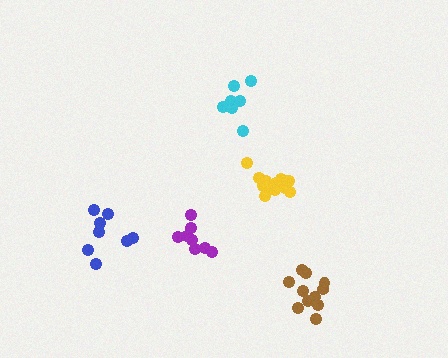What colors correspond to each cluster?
The clusters are colored: brown, purple, blue, yellow, cyan.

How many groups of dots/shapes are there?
There are 5 groups.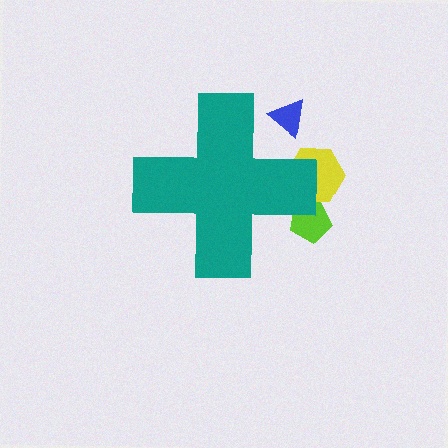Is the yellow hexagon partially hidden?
Yes, the yellow hexagon is partially hidden behind the teal cross.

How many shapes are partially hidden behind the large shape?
3 shapes are partially hidden.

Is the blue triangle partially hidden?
Yes, the blue triangle is partially hidden behind the teal cross.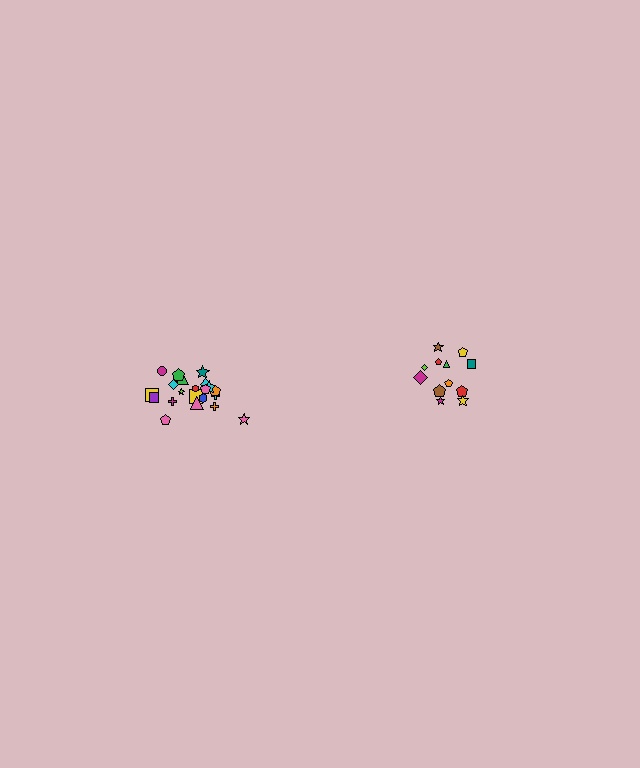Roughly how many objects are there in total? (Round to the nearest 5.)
Roughly 35 objects in total.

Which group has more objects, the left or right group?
The left group.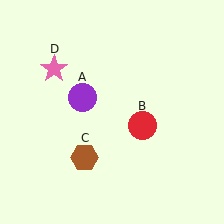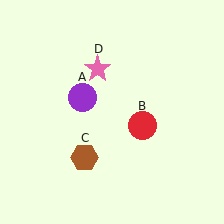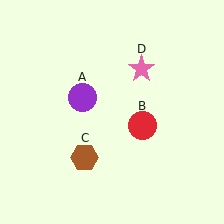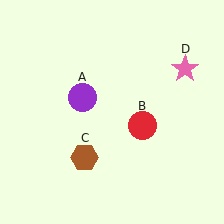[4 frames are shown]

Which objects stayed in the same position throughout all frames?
Purple circle (object A) and red circle (object B) and brown hexagon (object C) remained stationary.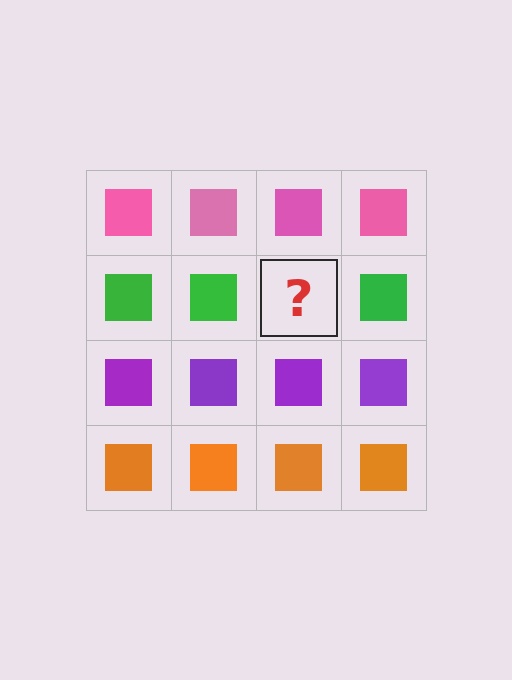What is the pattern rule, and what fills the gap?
The rule is that each row has a consistent color. The gap should be filled with a green square.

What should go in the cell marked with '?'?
The missing cell should contain a green square.